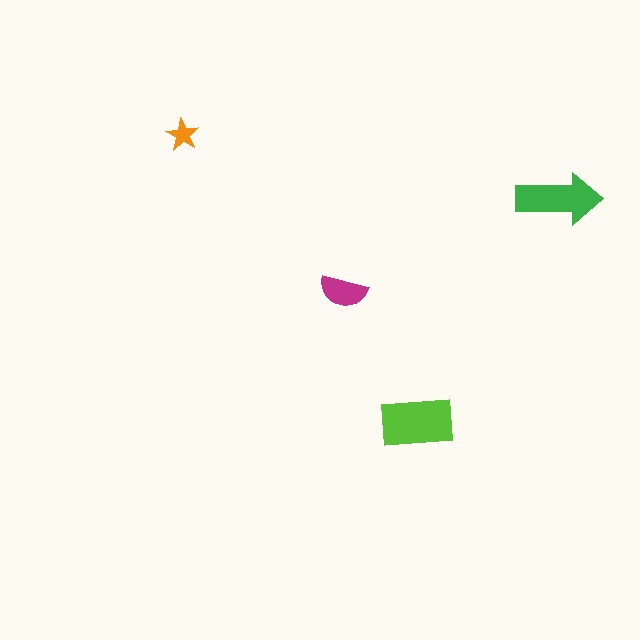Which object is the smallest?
The orange star.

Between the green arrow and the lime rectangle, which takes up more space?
The lime rectangle.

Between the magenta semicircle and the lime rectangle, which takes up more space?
The lime rectangle.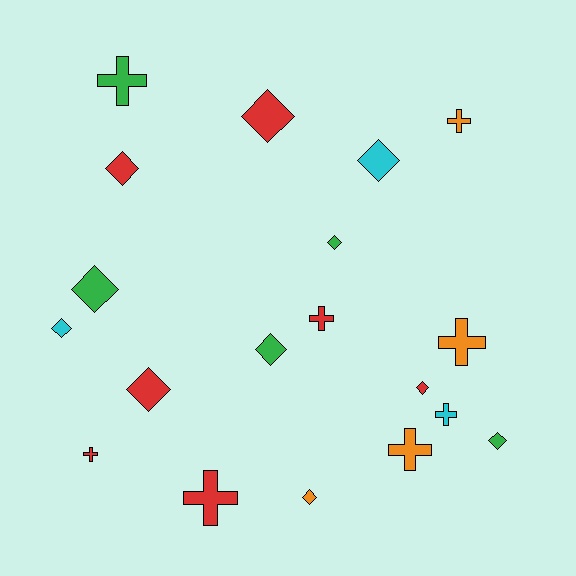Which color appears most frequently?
Red, with 7 objects.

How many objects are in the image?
There are 19 objects.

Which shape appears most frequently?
Diamond, with 11 objects.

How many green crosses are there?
There is 1 green cross.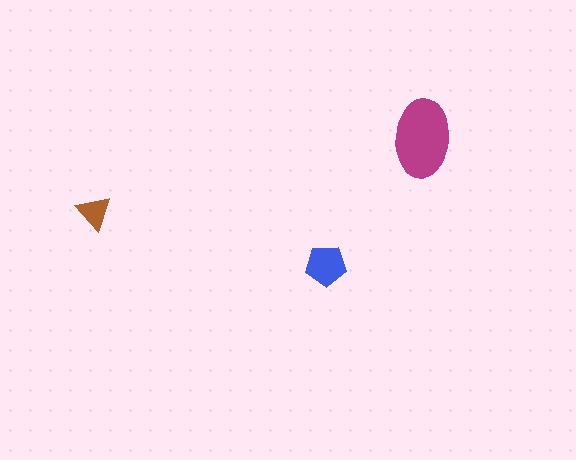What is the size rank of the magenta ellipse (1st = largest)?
1st.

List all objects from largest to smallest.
The magenta ellipse, the blue pentagon, the brown triangle.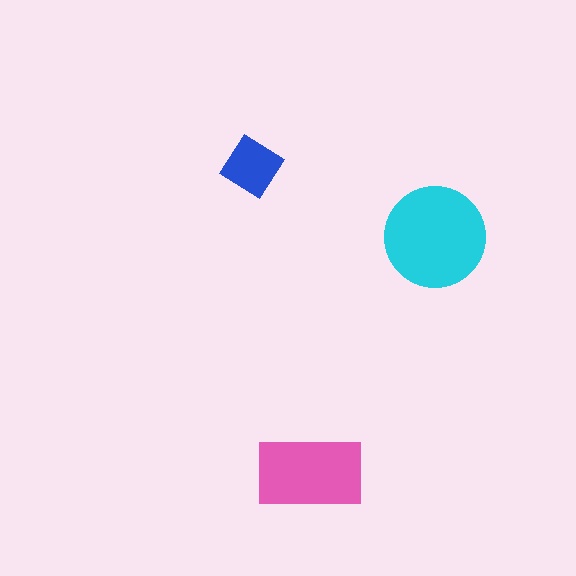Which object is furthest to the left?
The blue diamond is leftmost.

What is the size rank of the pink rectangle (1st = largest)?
2nd.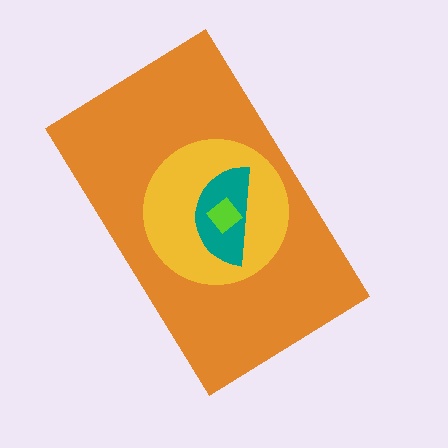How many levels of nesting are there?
4.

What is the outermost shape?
The orange rectangle.